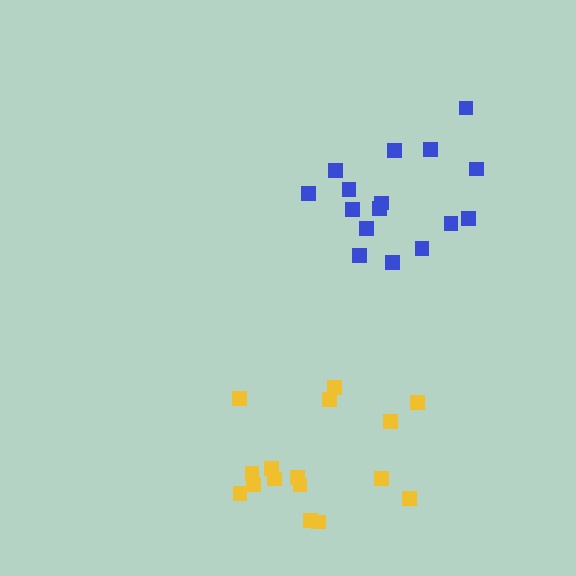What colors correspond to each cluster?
The clusters are colored: blue, yellow.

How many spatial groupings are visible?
There are 2 spatial groupings.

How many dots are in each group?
Group 1: 16 dots, Group 2: 16 dots (32 total).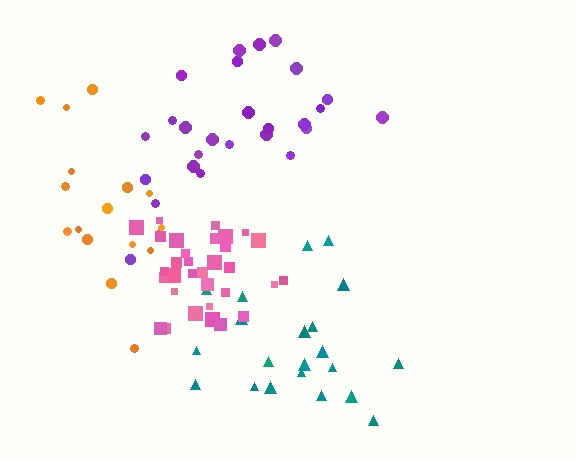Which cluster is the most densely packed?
Pink.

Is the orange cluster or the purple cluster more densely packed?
Purple.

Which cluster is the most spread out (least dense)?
Teal.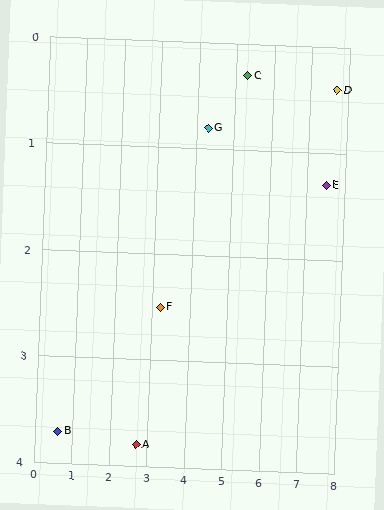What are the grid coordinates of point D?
Point D is at approximately (7.7, 0.4).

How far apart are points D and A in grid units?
Points D and A are about 6.0 grid units apart.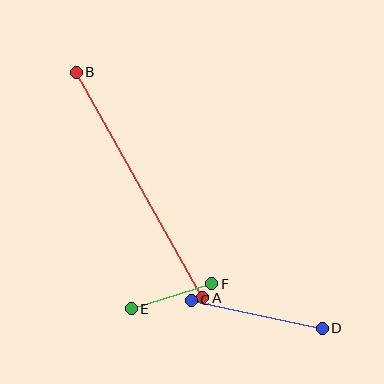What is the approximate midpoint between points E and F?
The midpoint is at approximately (171, 296) pixels.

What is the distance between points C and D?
The distance is approximately 134 pixels.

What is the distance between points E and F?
The distance is approximately 84 pixels.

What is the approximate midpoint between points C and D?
The midpoint is at approximately (257, 314) pixels.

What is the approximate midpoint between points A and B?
The midpoint is at approximately (139, 185) pixels.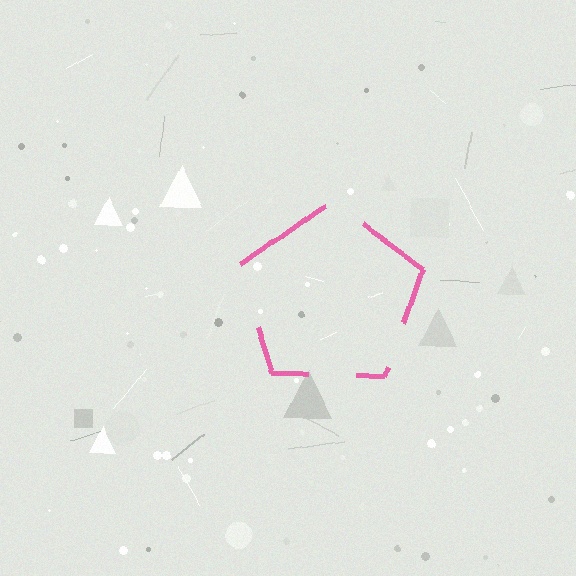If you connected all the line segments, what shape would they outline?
They would outline a pentagon.